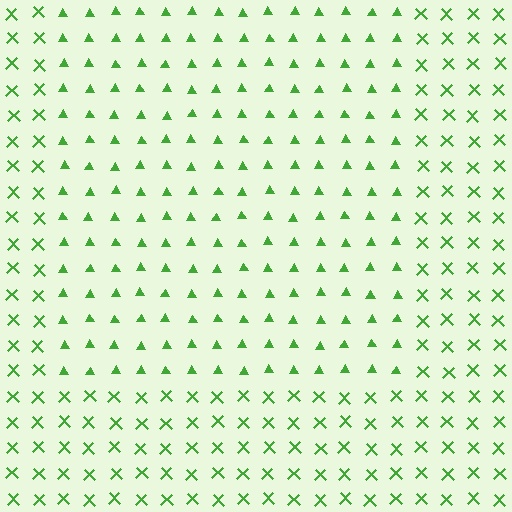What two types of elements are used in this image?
The image uses triangles inside the rectangle region and X marks outside it.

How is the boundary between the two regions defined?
The boundary is defined by a change in element shape: triangles inside vs. X marks outside. All elements share the same color and spacing.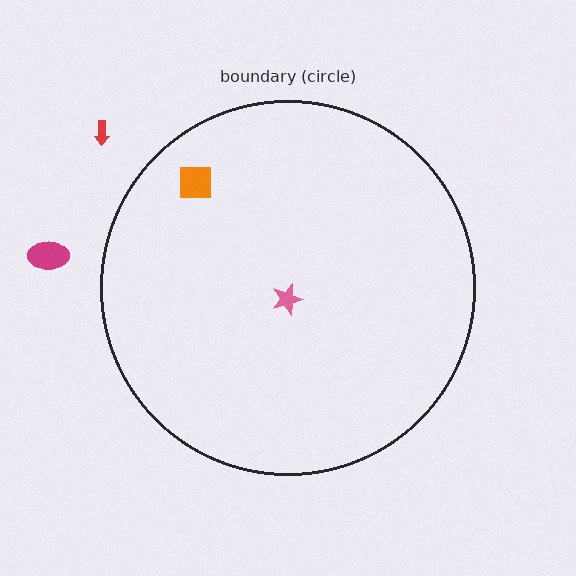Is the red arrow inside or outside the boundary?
Outside.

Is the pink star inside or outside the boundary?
Inside.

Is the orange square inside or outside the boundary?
Inside.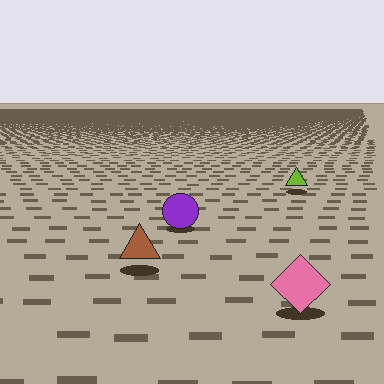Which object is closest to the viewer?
The pink diamond is closest. The texture marks near it are larger and more spread out.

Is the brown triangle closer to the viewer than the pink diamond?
No. The pink diamond is closer — you can tell from the texture gradient: the ground texture is coarser near it.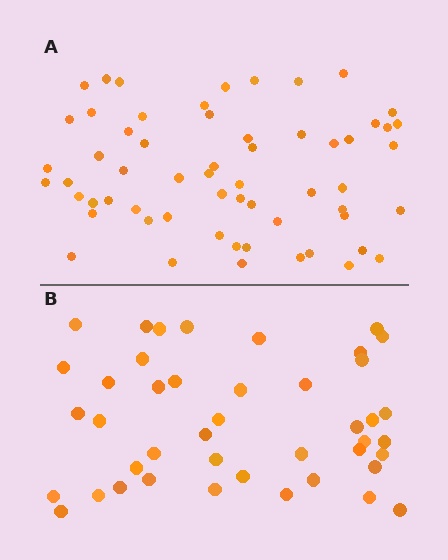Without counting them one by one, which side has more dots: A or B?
Region A (the top region) has more dots.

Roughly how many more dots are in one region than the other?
Region A has approximately 15 more dots than region B.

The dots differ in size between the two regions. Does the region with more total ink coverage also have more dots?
No. Region B has more total ink coverage because its dots are larger, but region A actually contains more individual dots. Total area can be misleading — the number of items is what matters here.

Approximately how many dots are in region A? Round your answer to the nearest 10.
About 60 dots.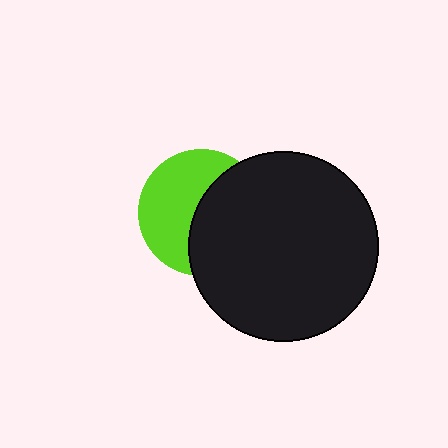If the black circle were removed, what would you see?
You would see the complete lime circle.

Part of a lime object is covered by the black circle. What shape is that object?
It is a circle.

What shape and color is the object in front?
The object in front is a black circle.